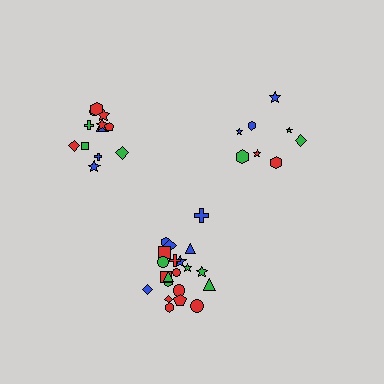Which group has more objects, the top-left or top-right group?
The top-left group.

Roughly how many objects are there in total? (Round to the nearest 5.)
Roughly 40 objects in total.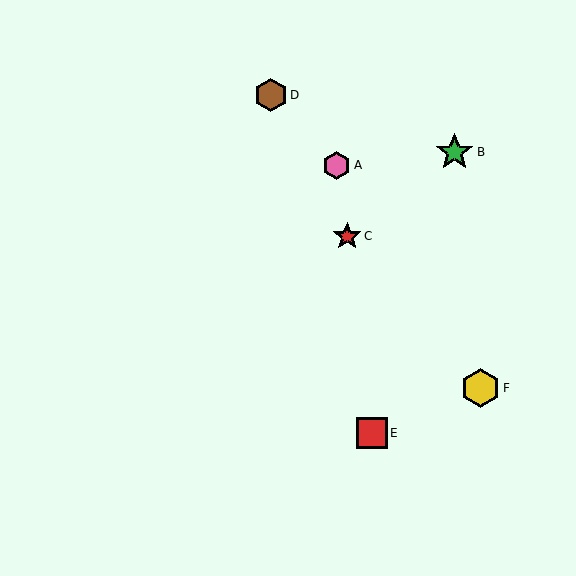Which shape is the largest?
The yellow hexagon (labeled F) is the largest.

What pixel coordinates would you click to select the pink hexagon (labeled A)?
Click at (337, 165) to select the pink hexagon A.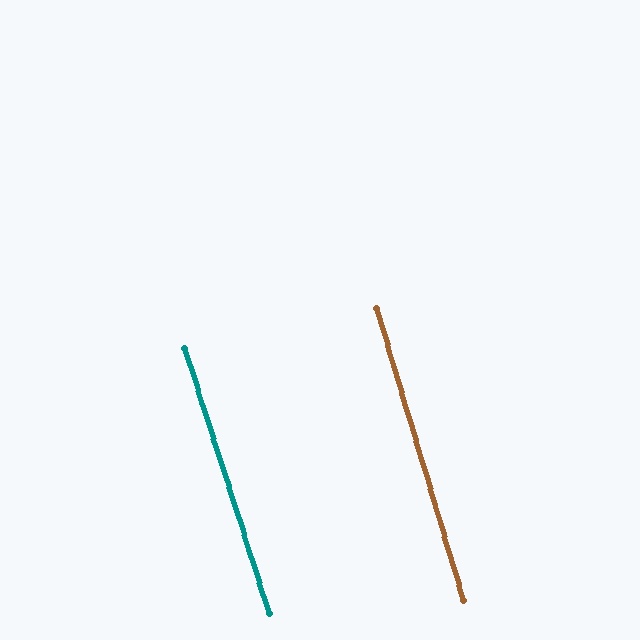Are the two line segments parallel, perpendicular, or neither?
Parallel — their directions differ by only 1.1°.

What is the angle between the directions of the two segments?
Approximately 1 degree.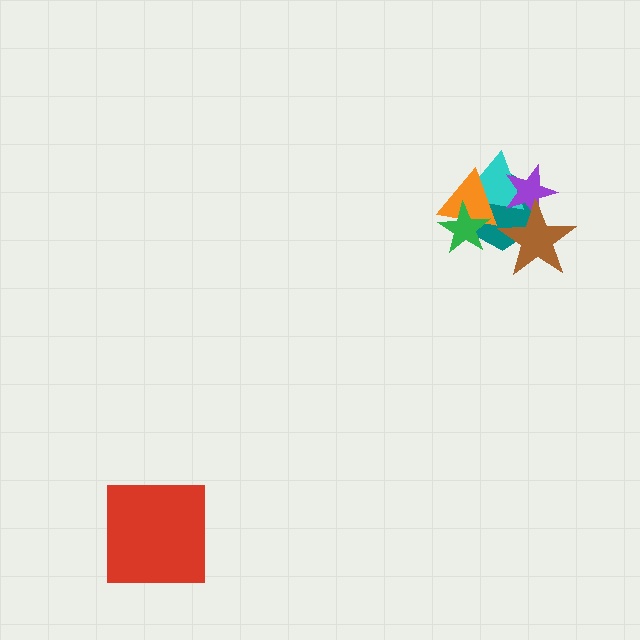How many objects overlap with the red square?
0 objects overlap with the red square.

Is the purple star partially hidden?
Yes, it is partially covered by another shape.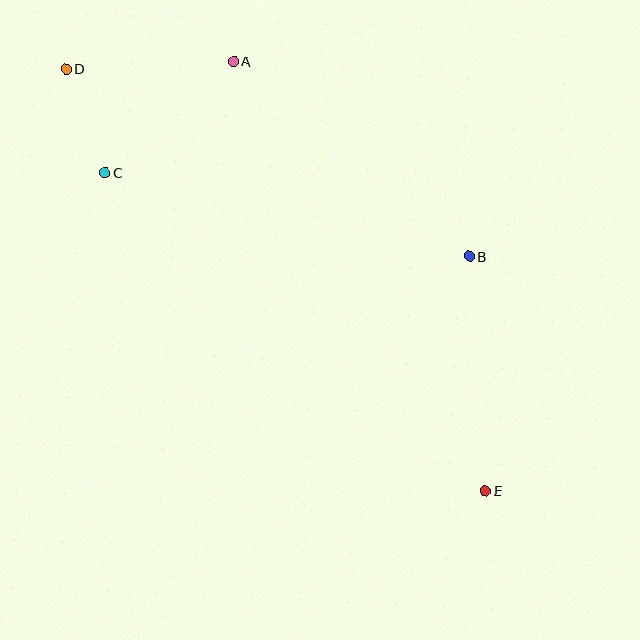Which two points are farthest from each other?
Points D and E are farthest from each other.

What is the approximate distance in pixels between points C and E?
The distance between C and E is approximately 496 pixels.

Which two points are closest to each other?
Points C and D are closest to each other.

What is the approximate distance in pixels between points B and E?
The distance between B and E is approximately 235 pixels.